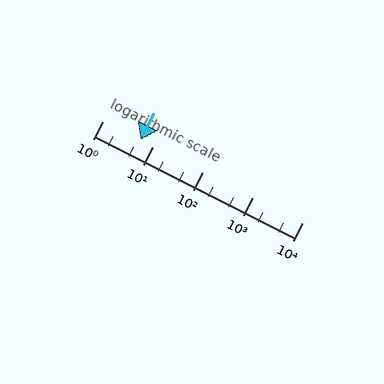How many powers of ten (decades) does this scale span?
The scale spans 4 decades, from 1 to 10000.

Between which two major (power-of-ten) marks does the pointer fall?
The pointer is between 1 and 10.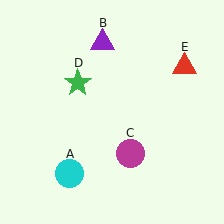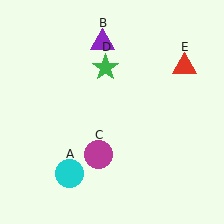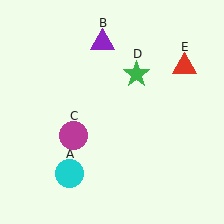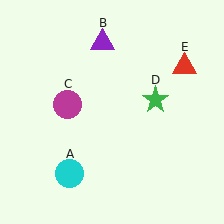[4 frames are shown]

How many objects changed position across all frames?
2 objects changed position: magenta circle (object C), green star (object D).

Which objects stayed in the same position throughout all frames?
Cyan circle (object A) and purple triangle (object B) and red triangle (object E) remained stationary.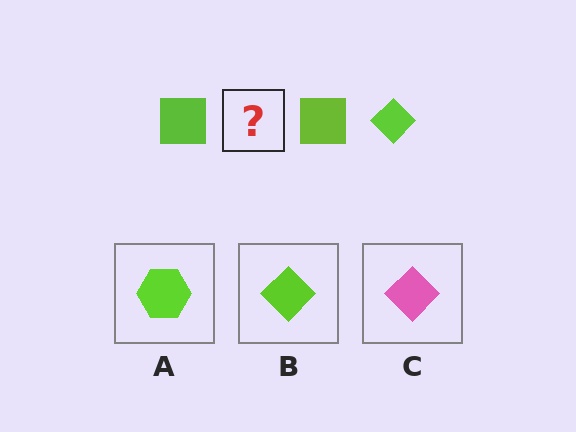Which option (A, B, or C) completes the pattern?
B.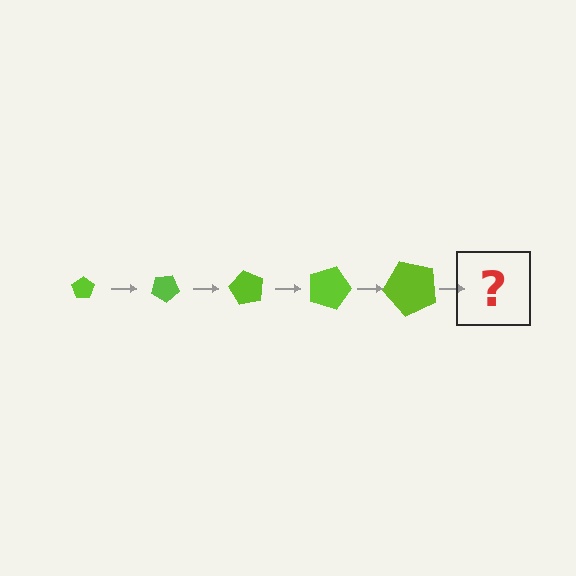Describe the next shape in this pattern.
It should be a pentagon, larger than the previous one and rotated 150 degrees from the start.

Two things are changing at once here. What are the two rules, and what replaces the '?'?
The two rules are that the pentagon grows larger each step and it rotates 30 degrees each step. The '?' should be a pentagon, larger than the previous one and rotated 150 degrees from the start.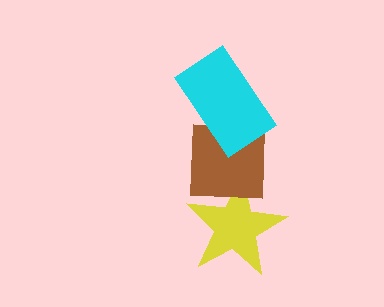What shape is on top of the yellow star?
The brown square is on top of the yellow star.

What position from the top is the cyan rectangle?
The cyan rectangle is 1st from the top.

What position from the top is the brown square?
The brown square is 2nd from the top.